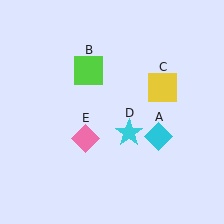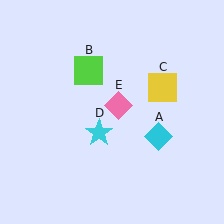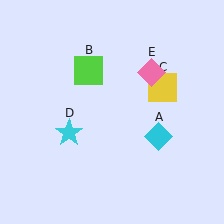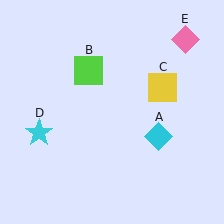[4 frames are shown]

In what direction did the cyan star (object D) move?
The cyan star (object D) moved left.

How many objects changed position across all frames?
2 objects changed position: cyan star (object D), pink diamond (object E).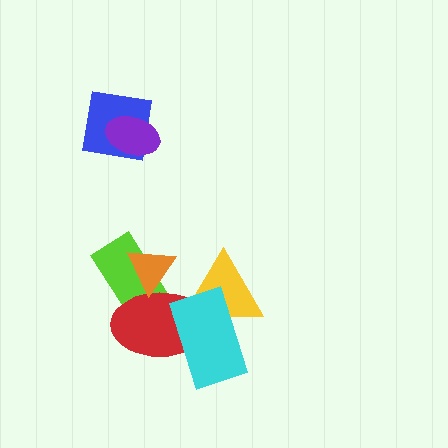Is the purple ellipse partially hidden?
No, no other shape covers it.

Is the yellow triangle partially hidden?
Yes, it is partially covered by another shape.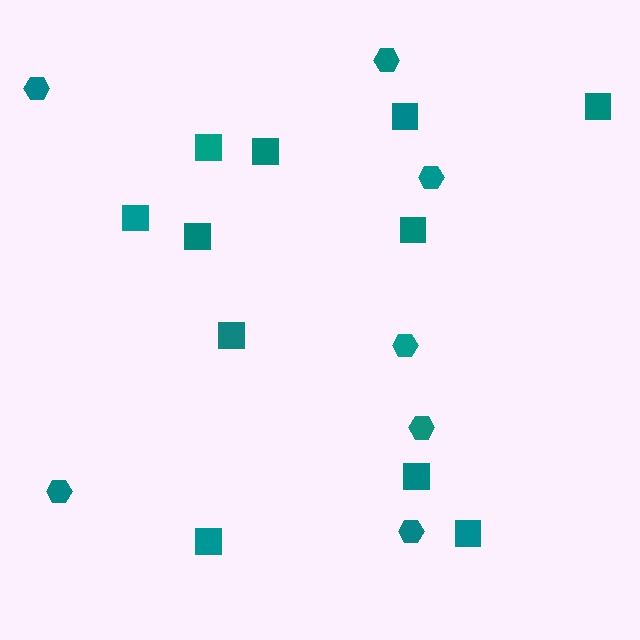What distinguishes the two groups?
There are 2 groups: one group of hexagons (7) and one group of squares (11).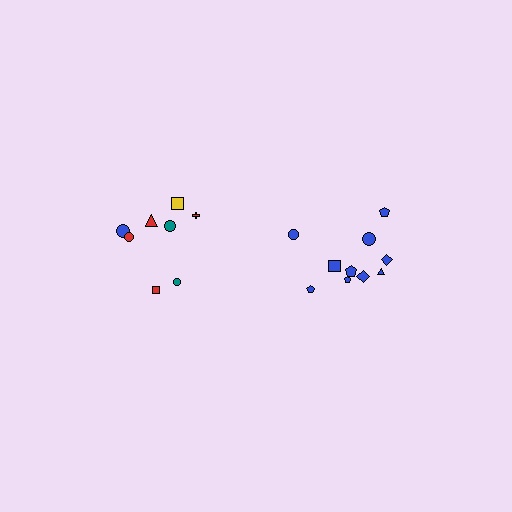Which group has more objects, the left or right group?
The right group.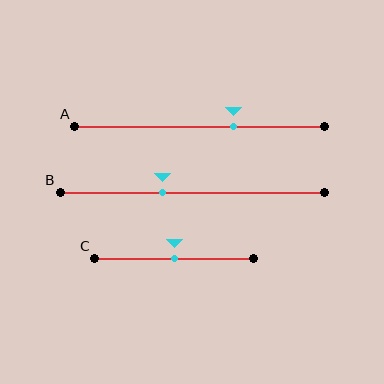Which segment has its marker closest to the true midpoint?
Segment C has its marker closest to the true midpoint.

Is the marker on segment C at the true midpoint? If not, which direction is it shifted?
Yes, the marker on segment C is at the true midpoint.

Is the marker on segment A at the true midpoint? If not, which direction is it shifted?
No, the marker on segment A is shifted to the right by about 14% of the segment length.